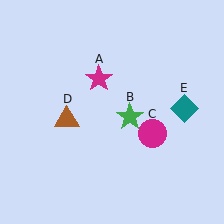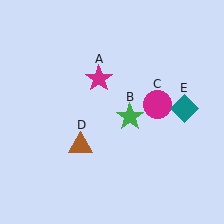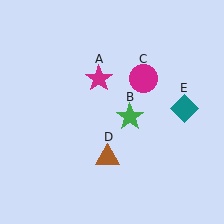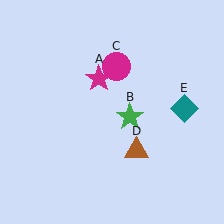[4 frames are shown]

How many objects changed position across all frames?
2 objects changed position: magenta circle (object C), brown triangle (object D).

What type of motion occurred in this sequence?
The magenta circle (object C), brown triangle (object D) rotated counterclockwise around the center of the scene.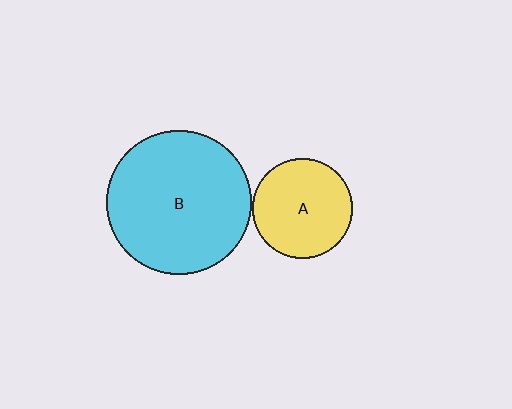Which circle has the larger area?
Circle B (cyan).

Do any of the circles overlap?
No, none of the circles overlap.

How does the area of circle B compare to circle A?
Approximately 2.1 times.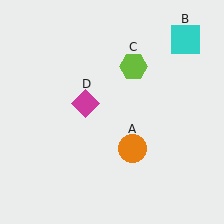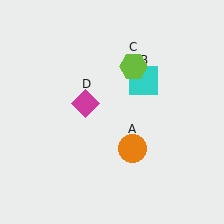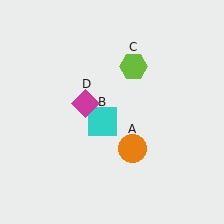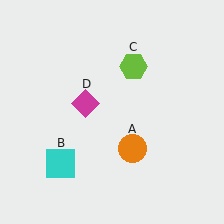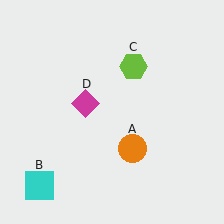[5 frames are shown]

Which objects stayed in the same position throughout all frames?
Orange circle (object A) and lime hexagon (object C) and magenta diamond (object D) remained stationary.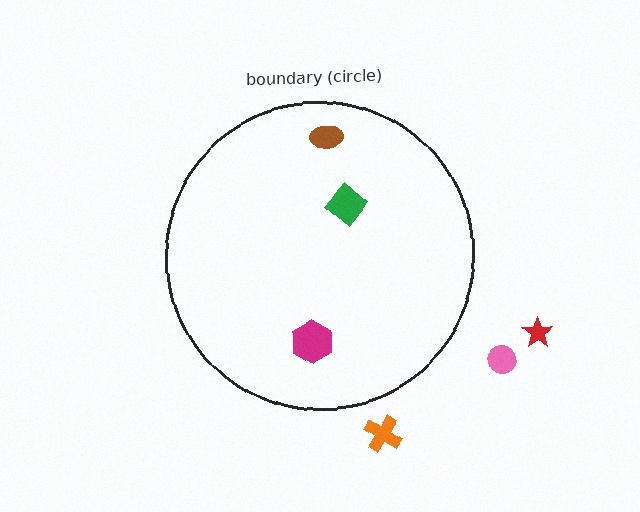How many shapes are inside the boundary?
3 inside, 3 outside.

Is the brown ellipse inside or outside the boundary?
Inside.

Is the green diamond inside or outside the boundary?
Inside.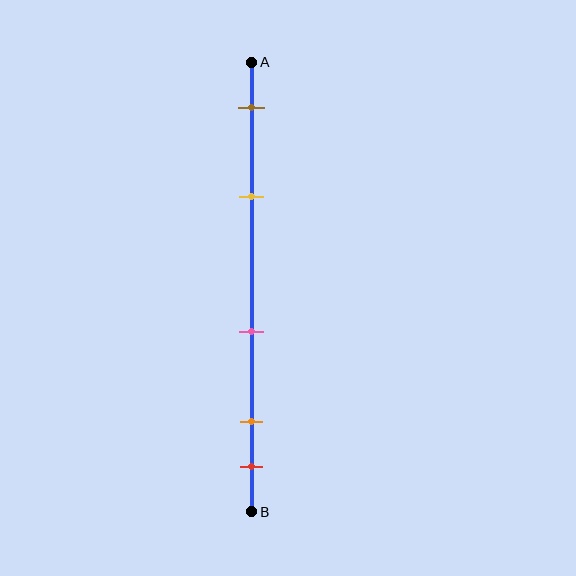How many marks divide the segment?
There are 5 marks dividing the segment.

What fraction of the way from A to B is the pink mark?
The pink mark is approximately 60% (0.6) of the way from A to B.